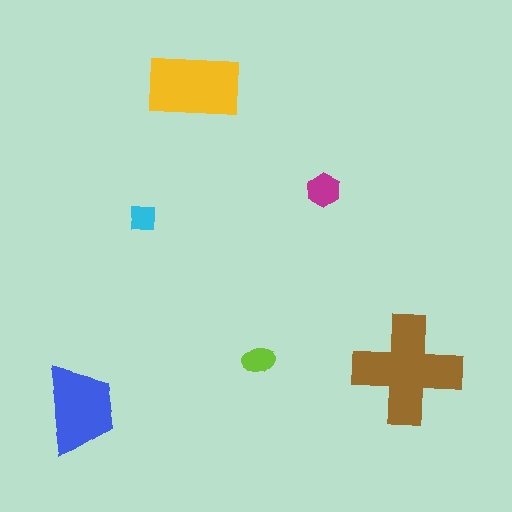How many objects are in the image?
There are 6 objects in the image.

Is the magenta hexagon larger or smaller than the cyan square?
Larger.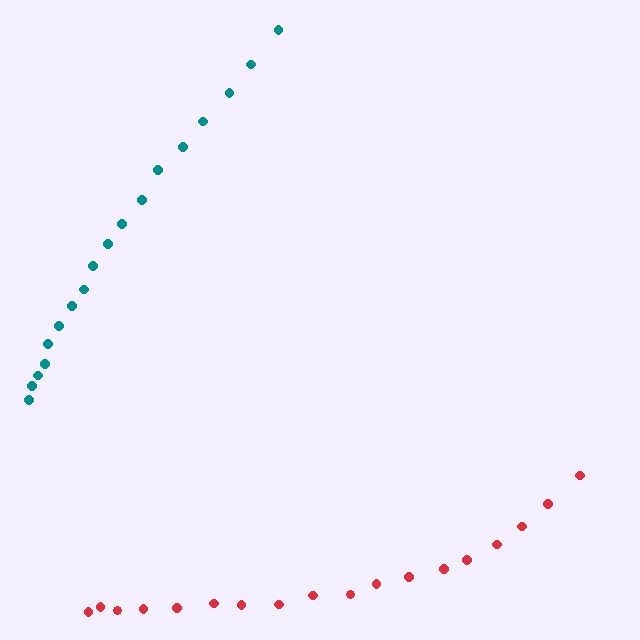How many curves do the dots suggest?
There are 2 distinct paths.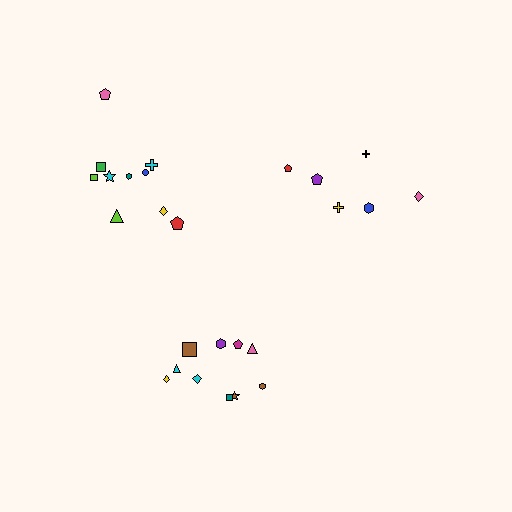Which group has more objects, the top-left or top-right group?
The top-left group.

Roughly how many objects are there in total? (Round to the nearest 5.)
Roughly 25 objects in total.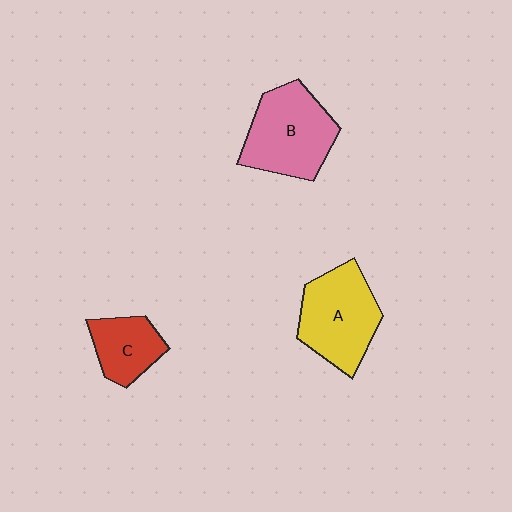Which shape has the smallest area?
Shape C (red).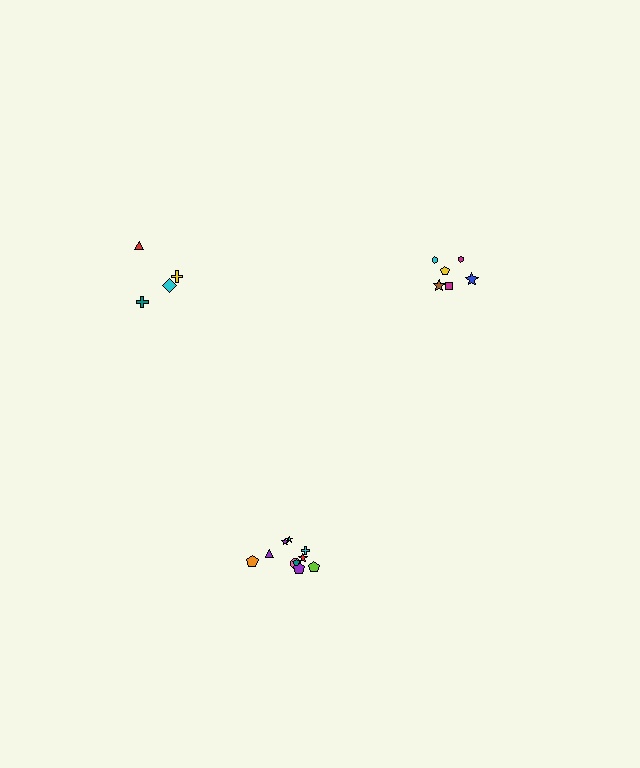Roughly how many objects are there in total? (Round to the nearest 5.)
Roughly 20 objects in total.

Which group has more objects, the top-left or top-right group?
The top-right group.